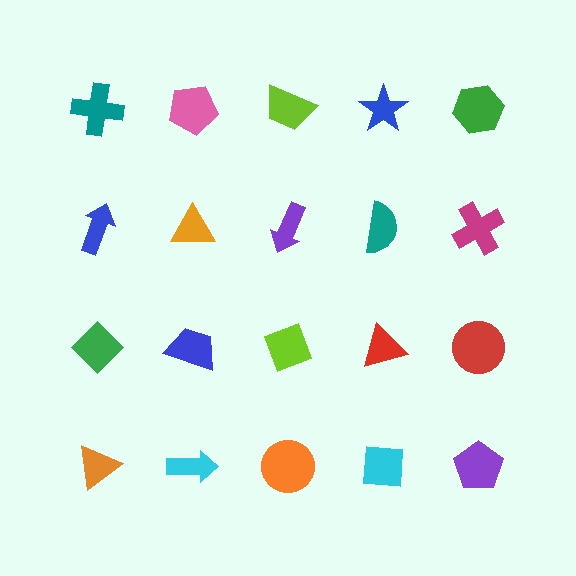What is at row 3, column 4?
A red triangle.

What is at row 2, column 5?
A magenta cross.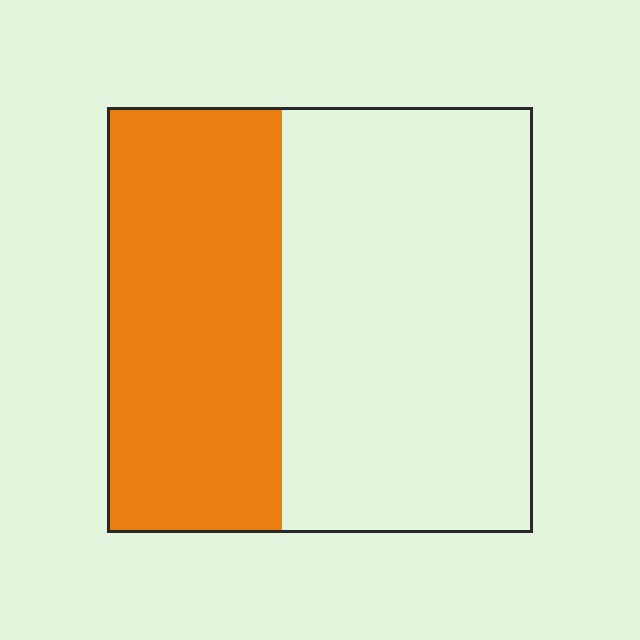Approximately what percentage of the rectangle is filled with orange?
Approximately 40%.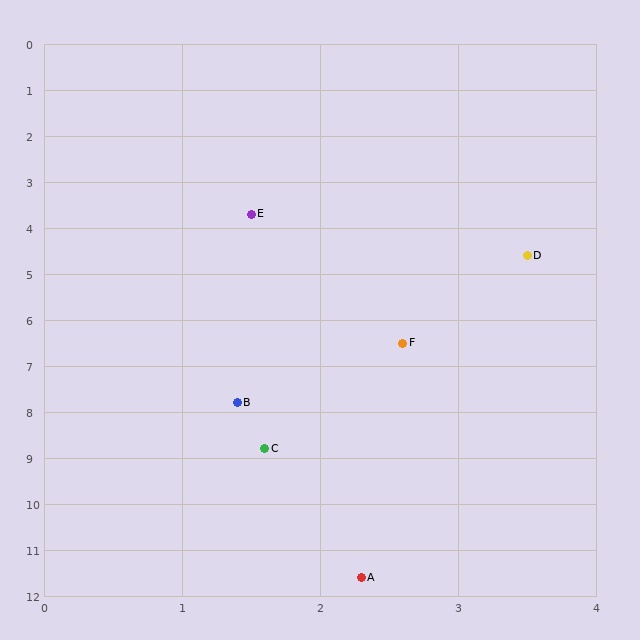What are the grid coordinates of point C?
Point C is at approximately (1.6, 8.8).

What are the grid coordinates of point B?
Point B is at approximately (1.4, 7.8).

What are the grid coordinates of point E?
Point E is at approximately (1.5, 3.7).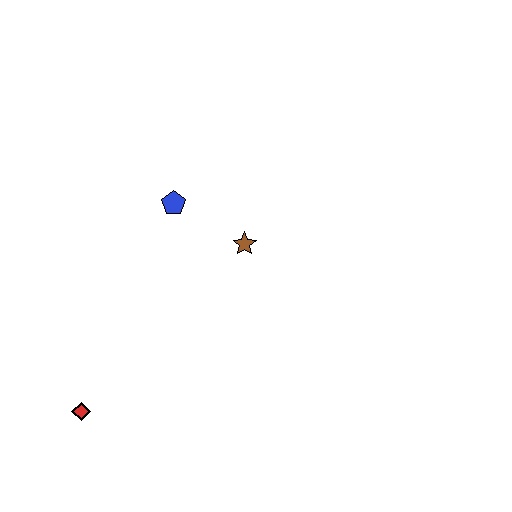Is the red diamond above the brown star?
No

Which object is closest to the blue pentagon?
The brown star is closest to the blue pentagon.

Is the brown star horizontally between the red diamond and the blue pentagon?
No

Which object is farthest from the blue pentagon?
The red diamond is farthest from the blue pentagon.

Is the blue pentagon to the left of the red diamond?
No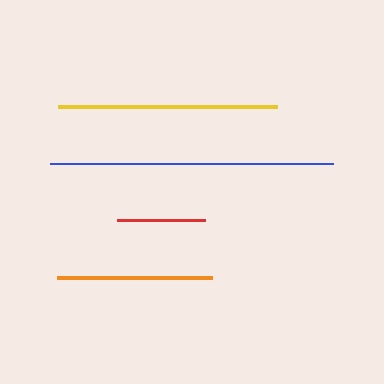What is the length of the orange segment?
The orange segment is approximately 155 pixels long.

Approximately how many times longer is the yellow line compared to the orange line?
The yellow line is approximately 1.4 times the length of the orange line.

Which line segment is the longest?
The blue line is the longest at approximately 283 pixels.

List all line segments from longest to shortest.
From longest to shortest: blue, yellow, orange, red.